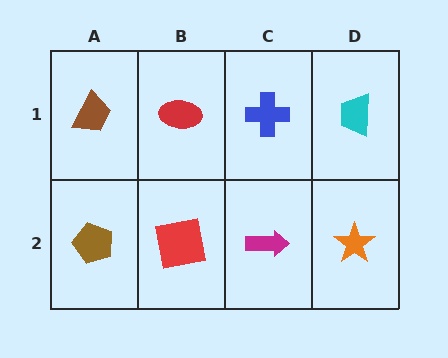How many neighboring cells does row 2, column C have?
3.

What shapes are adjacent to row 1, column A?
A brown pentagon (row 2, column A), a red ellipse (row 1, column B).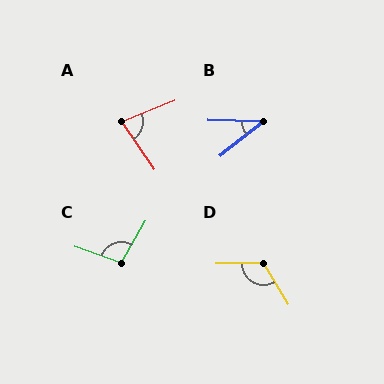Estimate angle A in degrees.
Approximately 77 degrees.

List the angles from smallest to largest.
B (40°), A (77°), C (100°), D (120°).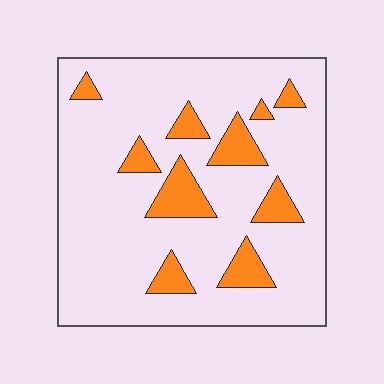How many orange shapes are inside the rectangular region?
10.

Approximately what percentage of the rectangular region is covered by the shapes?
Approximately 15%.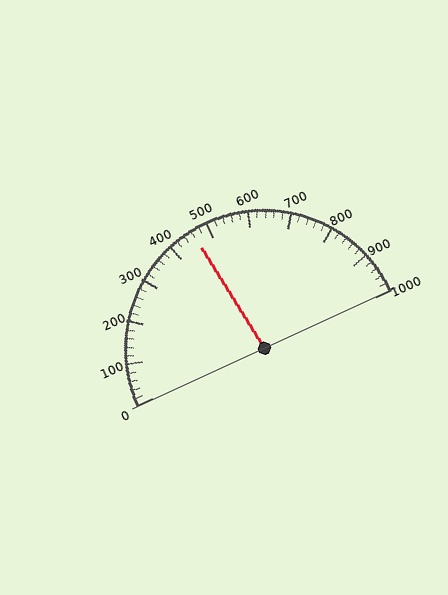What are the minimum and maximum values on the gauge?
The gauge ranges from 0 to 1000.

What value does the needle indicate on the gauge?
The needle indicates approximately 460.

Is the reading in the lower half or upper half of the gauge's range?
The reading is in the lower half of the range (0 to 1000).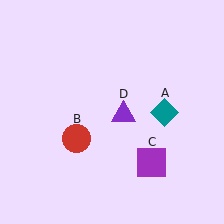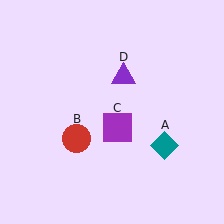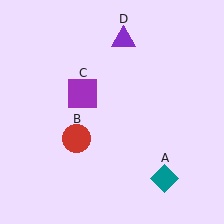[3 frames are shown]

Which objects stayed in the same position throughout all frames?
Red circle (object B) remained stationary.